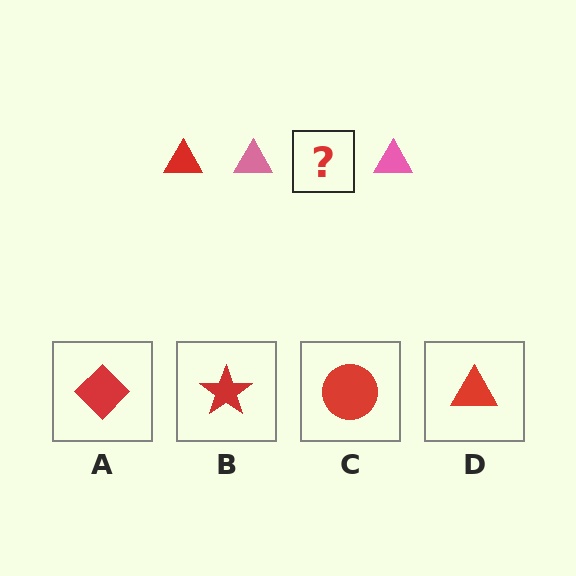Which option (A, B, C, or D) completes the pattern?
D.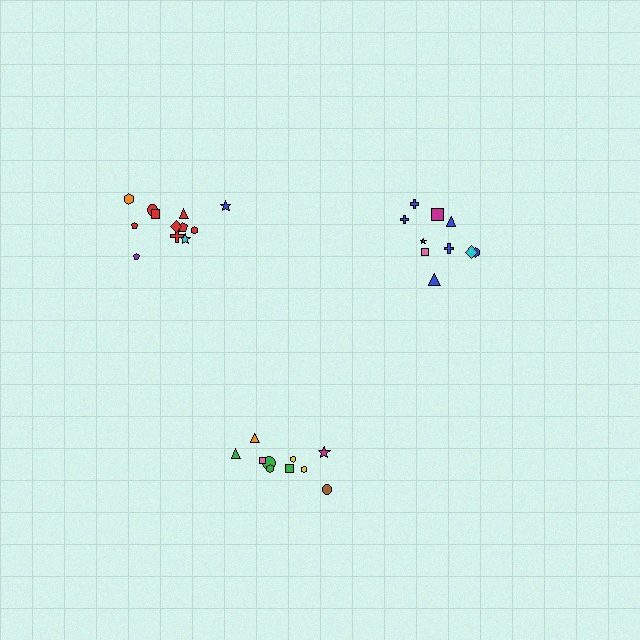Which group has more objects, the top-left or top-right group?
The top-left group.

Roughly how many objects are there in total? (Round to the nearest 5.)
Roughly 30 objects in total.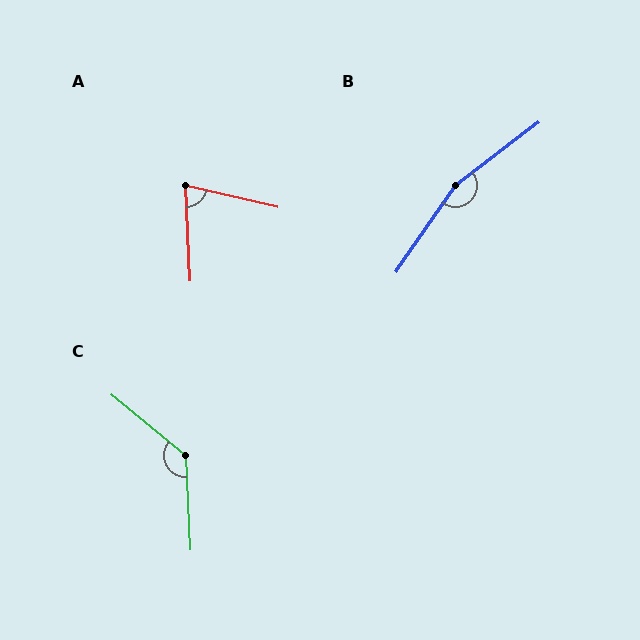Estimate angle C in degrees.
Approximately 132 degrees.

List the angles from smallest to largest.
A (74°), C (132°), B (162°).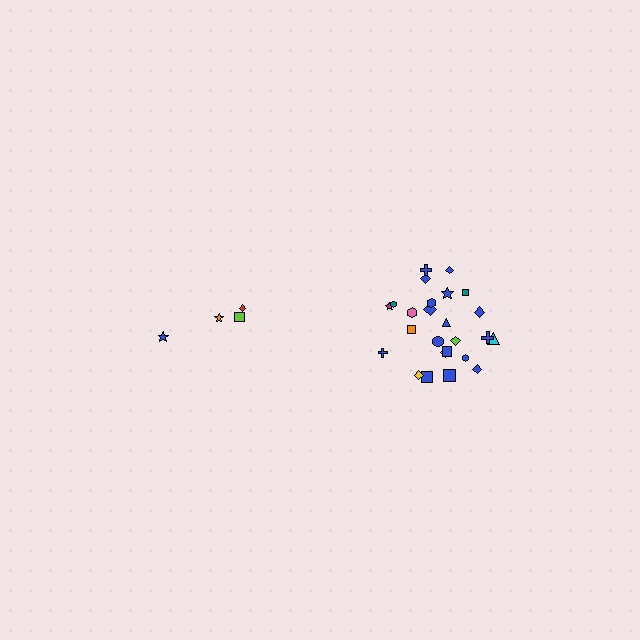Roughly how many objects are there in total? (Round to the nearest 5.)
Roughly 30 objects in total.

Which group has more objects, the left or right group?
The right group.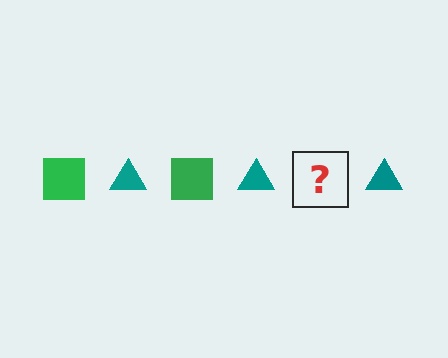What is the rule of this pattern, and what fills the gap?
The rule is that the pattern alternates between green square and teal triangle. The gap should be filled with a green square.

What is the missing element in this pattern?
The missing element is a green square.